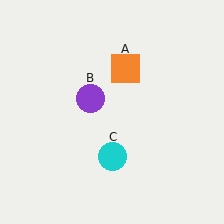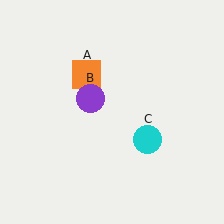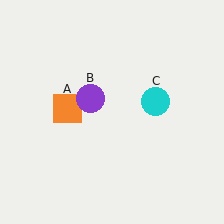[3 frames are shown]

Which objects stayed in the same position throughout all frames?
Purple circle (object B) remained stationary.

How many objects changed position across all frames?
2 objects changed position: orange square (object A), cyan circle (object C).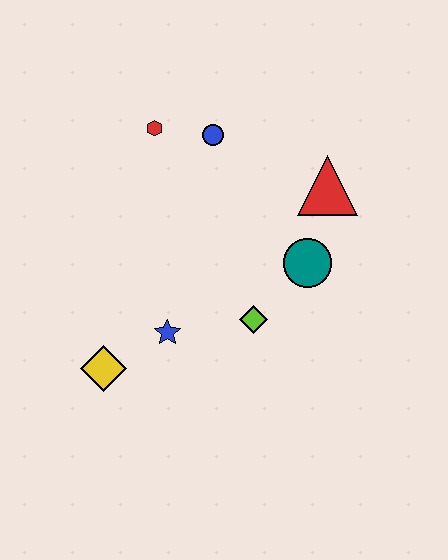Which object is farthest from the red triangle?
The yellow diamond is farthest from the red triangle.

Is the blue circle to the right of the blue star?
Yes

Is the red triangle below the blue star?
No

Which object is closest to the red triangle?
The teal circle is closest to the red triangle.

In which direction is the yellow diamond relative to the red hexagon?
The yellow diamond is below the red hexagon.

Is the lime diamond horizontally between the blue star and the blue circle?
No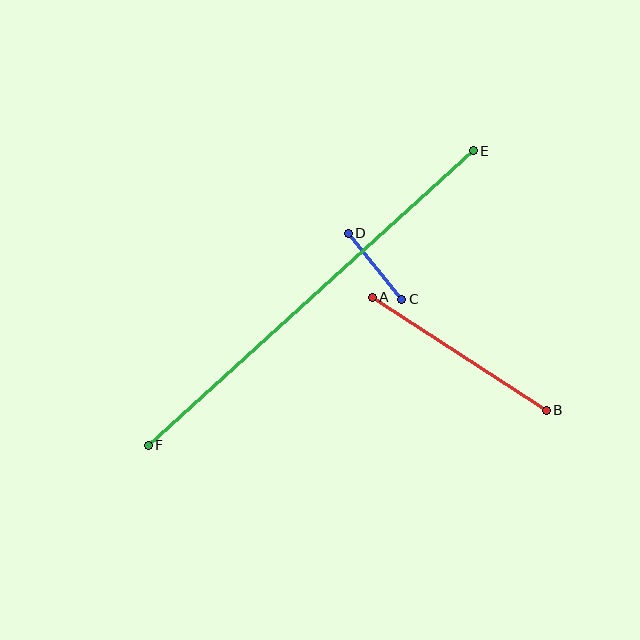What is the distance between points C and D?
The distance is approximately 85 pixels.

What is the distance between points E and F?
The distance is approximately 439 pixels.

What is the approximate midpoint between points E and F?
The midpoint is at approximately (311, 298) pixels.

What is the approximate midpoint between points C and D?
The midpoint is at approximately (375, 266) pixels.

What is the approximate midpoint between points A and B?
The midpoint is at approximately (459, 354) pixels.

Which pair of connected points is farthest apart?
Points E and F are farthest apart.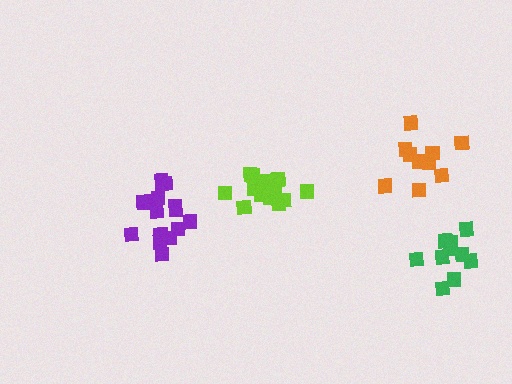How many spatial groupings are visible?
There are 4 spatial groupings.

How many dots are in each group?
Group 1: 17 dots, Group 2: 11 dots, Group 3: 14 dots, Group 4: 11 dots (53 total).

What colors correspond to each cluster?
The clusters are colored: purple, green, lime, orange.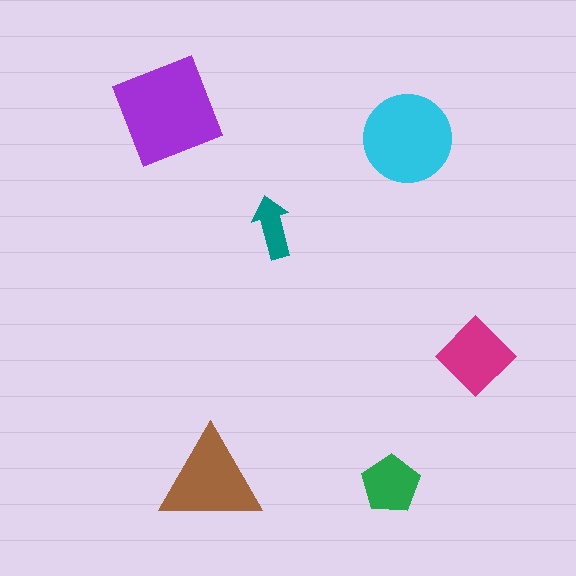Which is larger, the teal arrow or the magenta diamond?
The magenta diamond.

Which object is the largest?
The purple square.